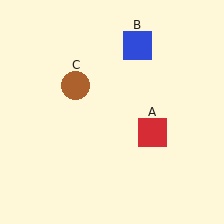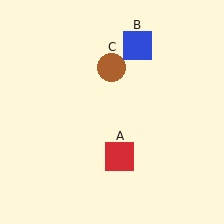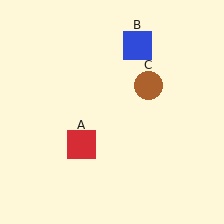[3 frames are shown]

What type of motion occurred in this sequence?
The red square (object A), brown circle (object C) rotated clockwise around the center of the scene.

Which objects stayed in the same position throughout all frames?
Blue square (object B) remained stationary.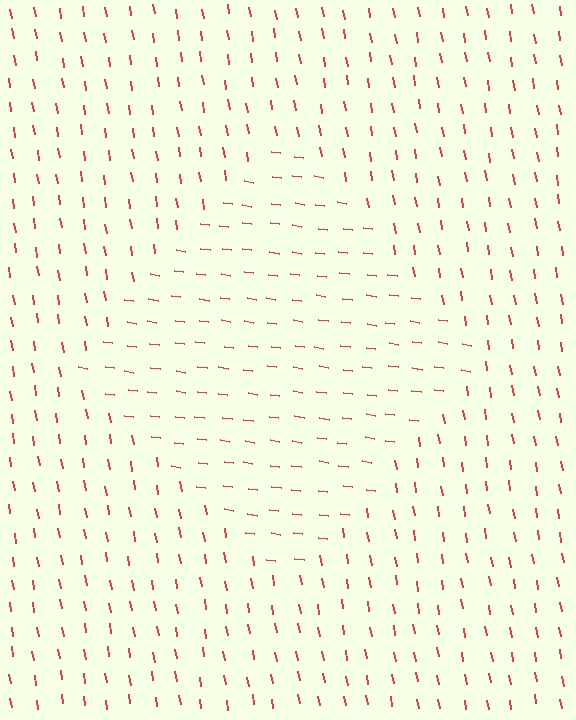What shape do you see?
I see a diamond.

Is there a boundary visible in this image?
Yes, there is a texture boundary formed by a change in line orientation.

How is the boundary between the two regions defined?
The boundary is defined purely by a change in line orientation (approximately 72 degrees difference). All lines are the same color and thickness.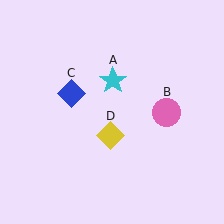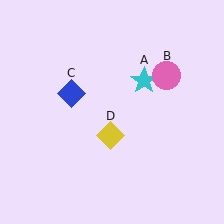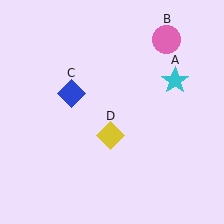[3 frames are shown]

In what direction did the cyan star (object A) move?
The cyan star (object A) moved right.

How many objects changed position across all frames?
2 objects changed position: cyan star (object A), pink circle (object B).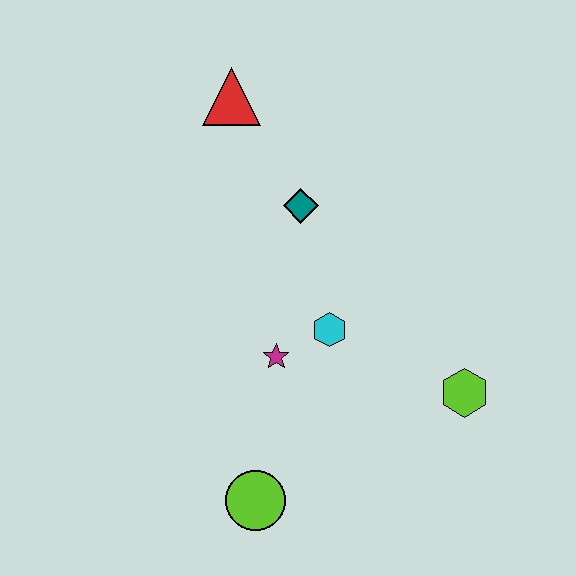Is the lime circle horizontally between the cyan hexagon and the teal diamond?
No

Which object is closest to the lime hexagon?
The cyan hexagon is closest to the lime hexagon.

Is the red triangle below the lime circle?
No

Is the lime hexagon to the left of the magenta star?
No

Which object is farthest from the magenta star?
The red triangle is farthest from the magenta star.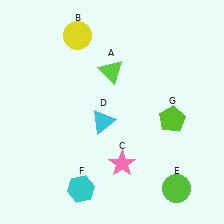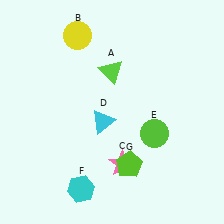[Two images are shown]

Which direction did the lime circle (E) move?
The lime circle (E) moved up.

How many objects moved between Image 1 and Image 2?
2 objects moved between the two images.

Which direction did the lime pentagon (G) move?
The lime pentagon (G) moved down.